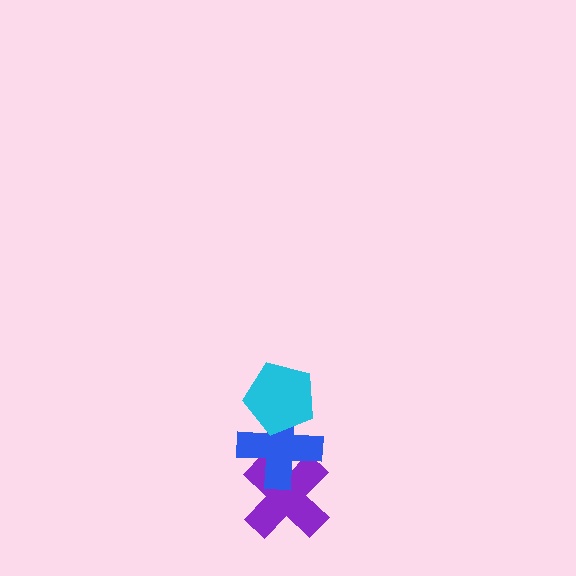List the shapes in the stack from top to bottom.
From top to bottom: the cyan pentagon, the blue cross, the purple cross.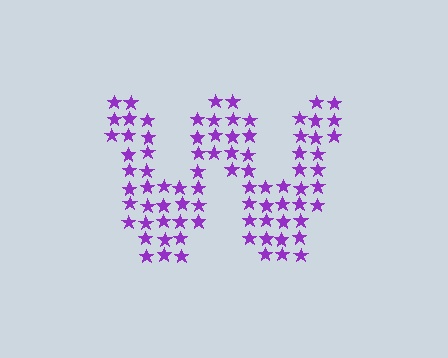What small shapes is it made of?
It is made of small stars.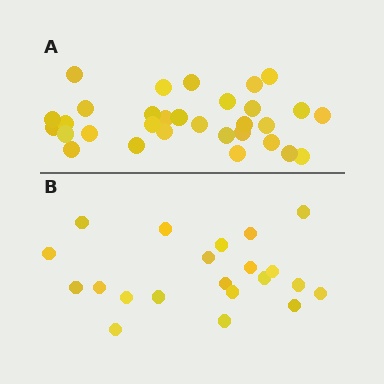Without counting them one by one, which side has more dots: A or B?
Region A (the top region) has more dots.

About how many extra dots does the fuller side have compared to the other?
Region A has roughly 10 or so more dots than region B.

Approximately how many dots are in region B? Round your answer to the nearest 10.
About 20 dots. (The exact count is 21, which rounds to 20.)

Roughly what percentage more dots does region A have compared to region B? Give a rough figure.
About 50% more.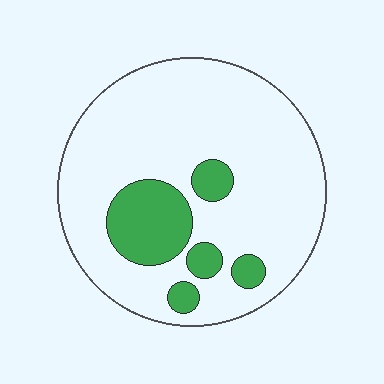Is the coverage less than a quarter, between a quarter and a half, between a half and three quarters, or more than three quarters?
Less than a quarter.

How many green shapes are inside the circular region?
5.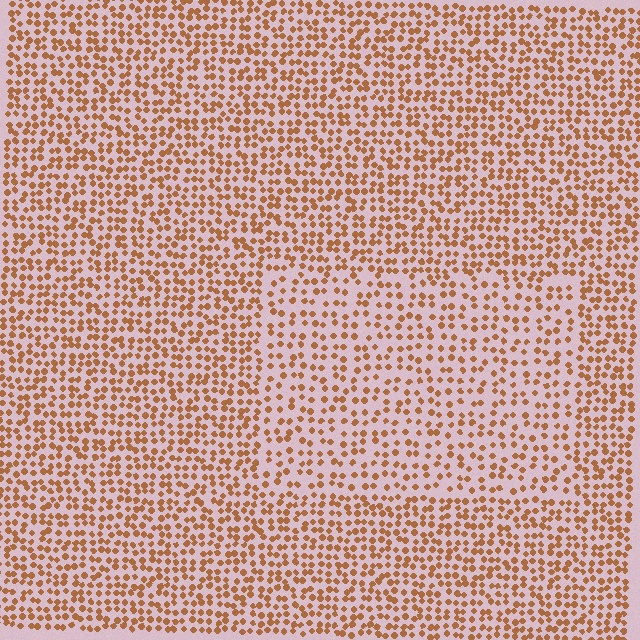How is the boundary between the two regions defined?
The boundary is defined by a change in element density (approximately 1.6x ratio). All elements are the same color, size, and shape.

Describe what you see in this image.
The image contains small brown elements arranged at two different densities. A rectangle-shaped region is visible where the elements are less densely packed than the surrounding area.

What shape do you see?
I see a rectangle.